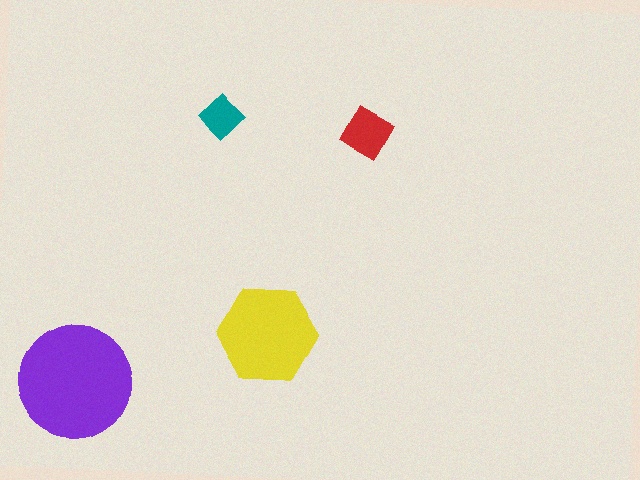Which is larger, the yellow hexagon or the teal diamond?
The yellow hexagon.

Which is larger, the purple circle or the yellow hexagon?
The purple circle.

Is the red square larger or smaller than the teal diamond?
Larger.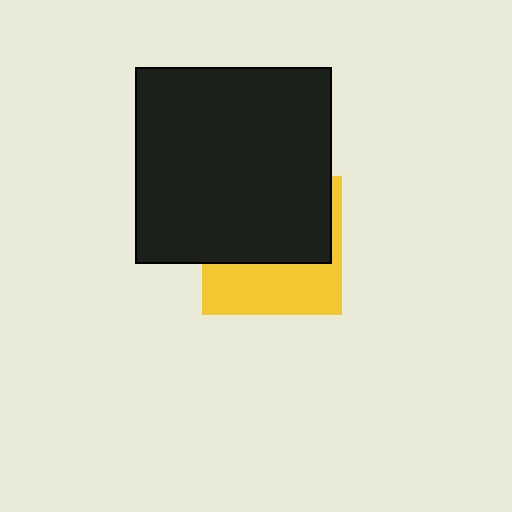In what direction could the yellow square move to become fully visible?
The yellow square could move down. That would shift it out from behind the black square entirely.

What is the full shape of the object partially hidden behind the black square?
The partially hidden object is a yellow square.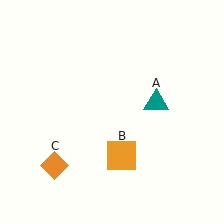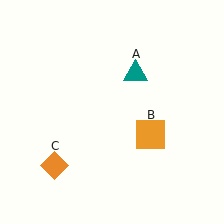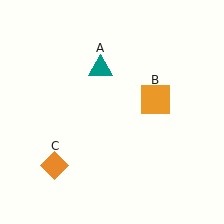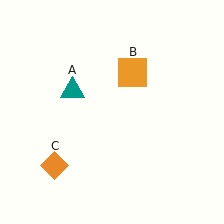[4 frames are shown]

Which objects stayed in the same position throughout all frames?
Orange diamond (object C) remained stationary.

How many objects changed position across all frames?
2 objects changed position: teal triangle (object A), orange square (object B).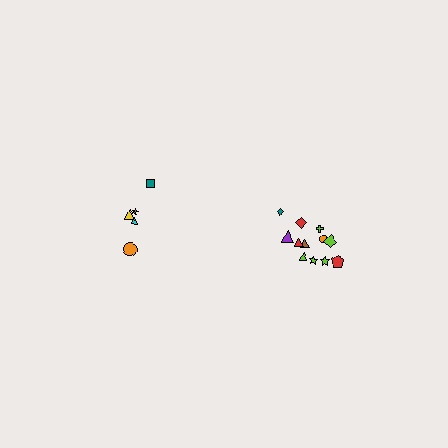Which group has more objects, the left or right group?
The right group.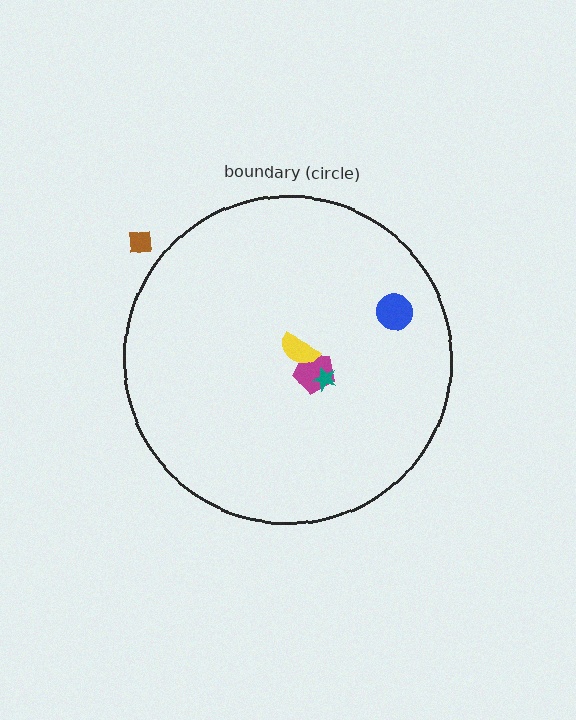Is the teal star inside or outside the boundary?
Inside.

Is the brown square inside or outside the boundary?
Outside.